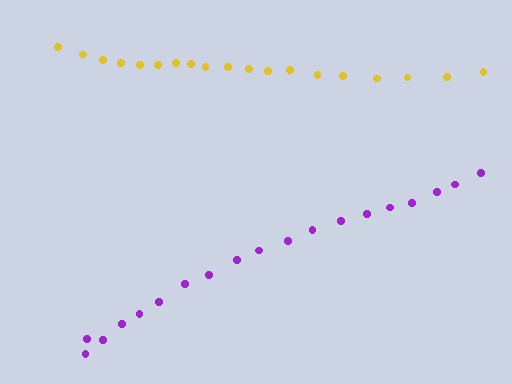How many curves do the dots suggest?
There are 2 distinct paths.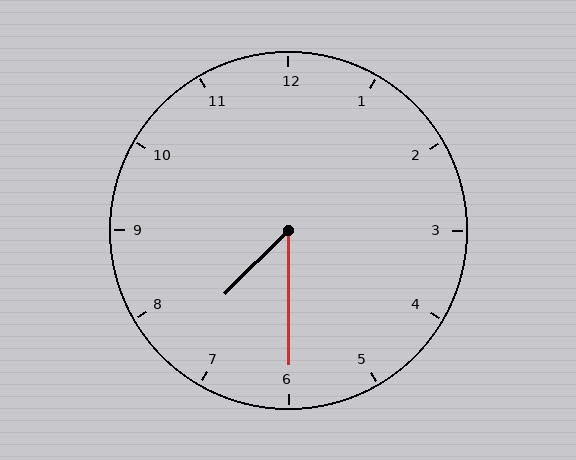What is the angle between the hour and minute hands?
Approximately 45 degrees.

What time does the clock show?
7:30.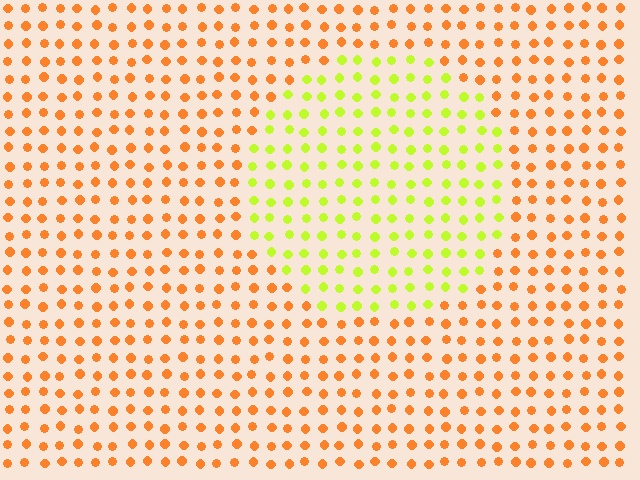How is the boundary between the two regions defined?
The boundary is defined purely by a slight shift in hue (about 52 degrees). Spacing, size, and orientation are identical on both sides.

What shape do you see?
I see a circle.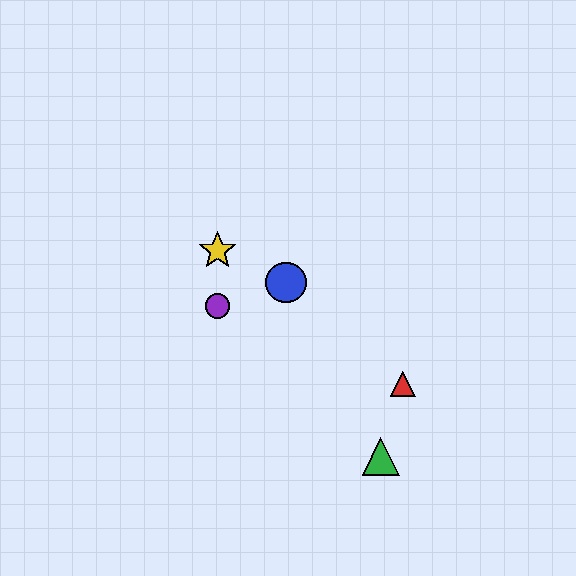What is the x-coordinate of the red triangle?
The red triangle is at x≈403.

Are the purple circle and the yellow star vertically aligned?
Yes, both are at x≈217.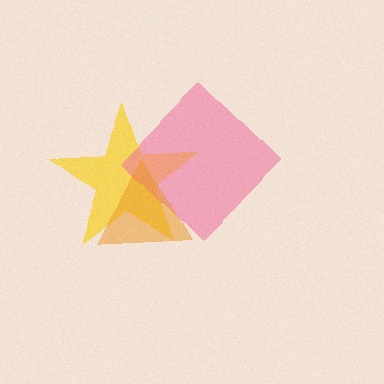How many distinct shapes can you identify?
There are 3 distinct shapes: a yellow star, a pink diamond, an orange triangle.